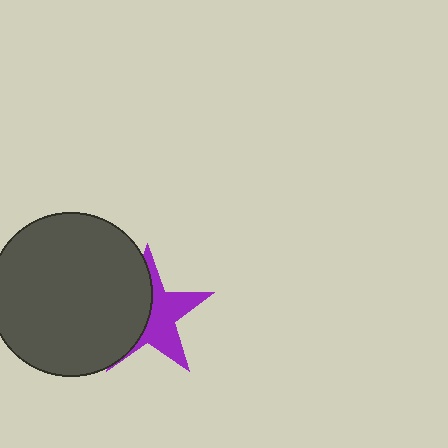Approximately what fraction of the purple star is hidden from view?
Roughly 49% of the purple star is hidden behind the dark gray circle.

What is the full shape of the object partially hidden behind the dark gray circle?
The partially hidden object is a purple star.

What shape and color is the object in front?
The object in front is a dark gray circle.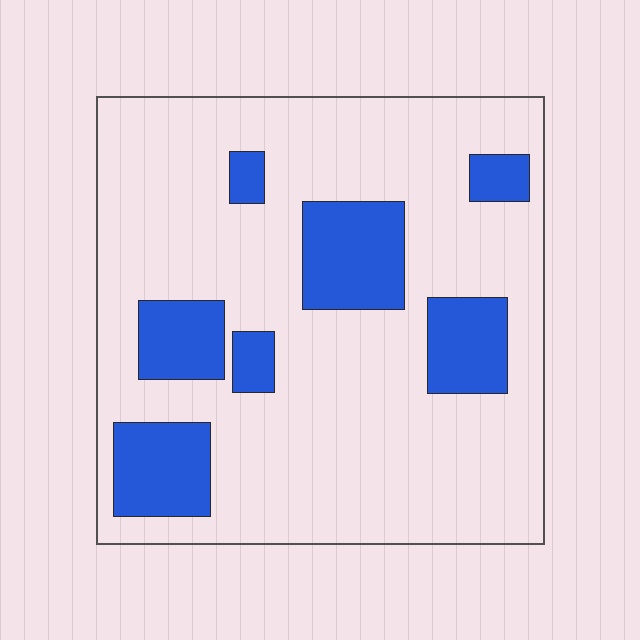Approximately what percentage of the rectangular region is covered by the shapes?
Approximately 20%.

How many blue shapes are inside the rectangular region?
7.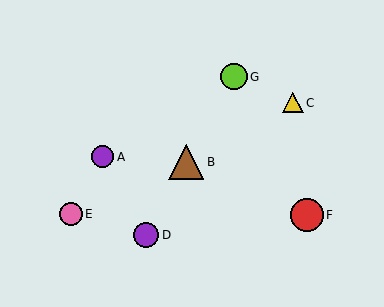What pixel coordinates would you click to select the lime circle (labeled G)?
Click at (234, 77) to select the lime circle G.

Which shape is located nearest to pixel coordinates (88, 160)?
The purple circle (labeled A) at (103, 157) is nearest to that location.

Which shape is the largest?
The brown triangle (labeled B) is the largest.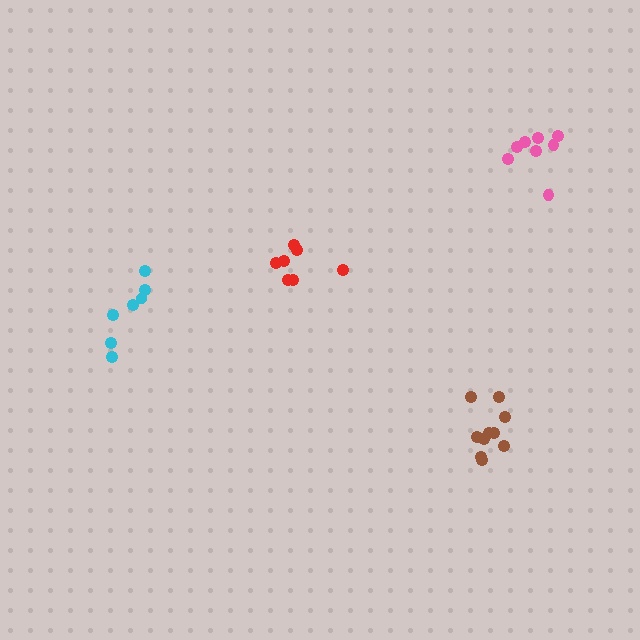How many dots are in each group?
Group 1: 7 dots, Group 2: 10 dots, Group 3: 7 dots, Group 4: 9 dots (33 total).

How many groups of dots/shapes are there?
There are 4 groups.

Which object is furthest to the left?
The cyan cluster is leftmost.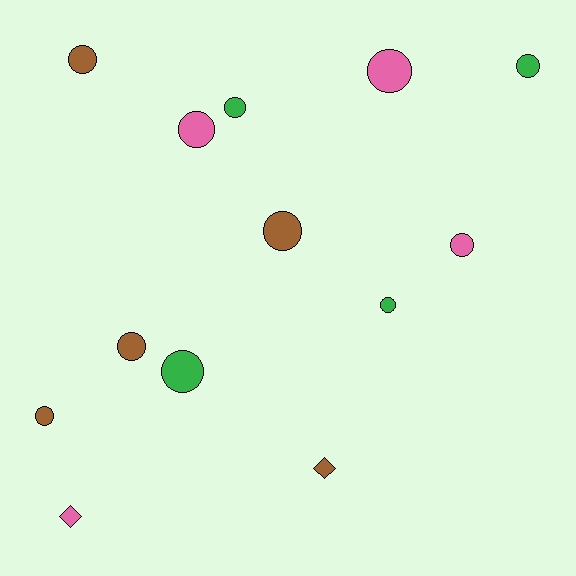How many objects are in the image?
There are 13 objects.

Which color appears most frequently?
Brown, with 5 objects.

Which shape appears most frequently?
Circle, with 11 objects.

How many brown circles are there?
There are 4 brown circles.